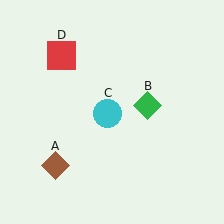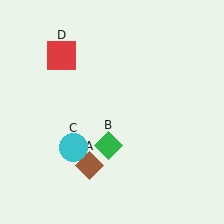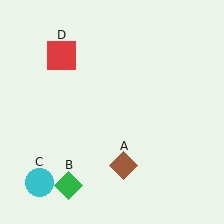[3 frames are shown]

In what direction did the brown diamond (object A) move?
The brown diamond (object A) moved right.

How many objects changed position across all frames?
3 objects changed position: brown diamond (object A), green diamond (object B), cyan circle (object C).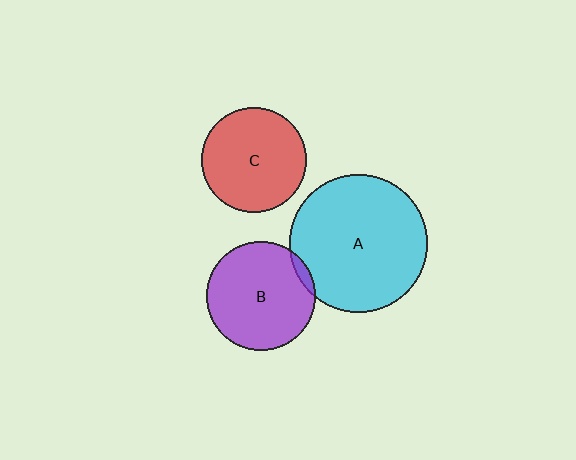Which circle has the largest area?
Circle A (cyan).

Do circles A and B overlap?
Yes.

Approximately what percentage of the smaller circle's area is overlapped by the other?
Approximately 5%.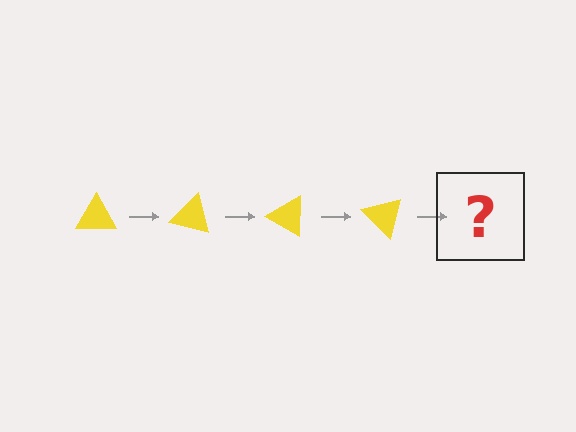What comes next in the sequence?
The next element should be a yellow triangle rotated 60 degrees.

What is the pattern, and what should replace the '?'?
The pattern is that the triangle rotates 15 degrees each step. The '?' should be a yellow triangle rotated 60 degrees.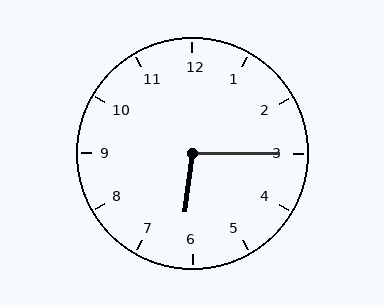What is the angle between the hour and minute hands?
Approximately 98 degrees.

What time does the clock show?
6:15.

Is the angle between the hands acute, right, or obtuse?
It is obtuse.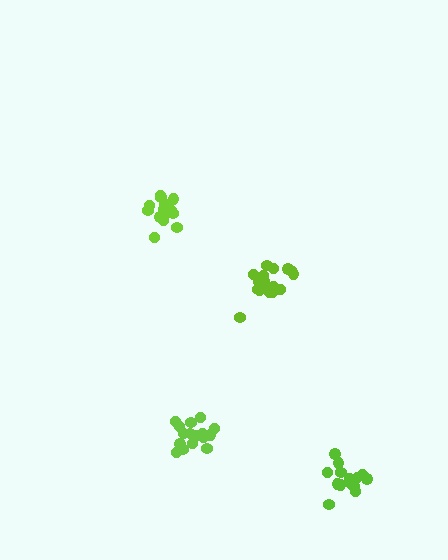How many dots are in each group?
Group 1: 20 dots, Group 2: 16 dots, Group 3: 15 dots, Group 4: 14 dots (65 total).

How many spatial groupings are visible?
There are 4 spatial groupings.